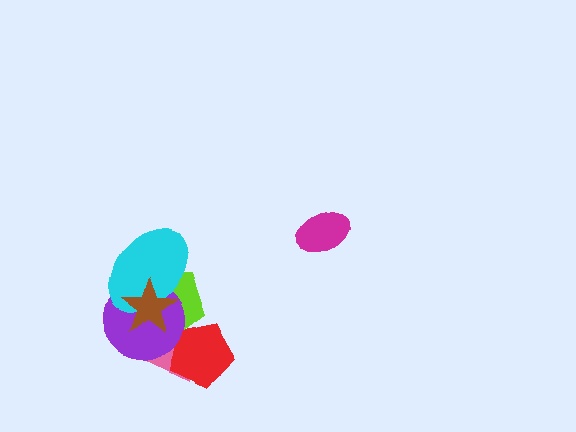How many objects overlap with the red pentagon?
3 objects overlap with the red pentagon.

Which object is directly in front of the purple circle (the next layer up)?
The cyan ellipse is directly in front of the purple circle.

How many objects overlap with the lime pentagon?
5 objects overlap with the lime pentagon.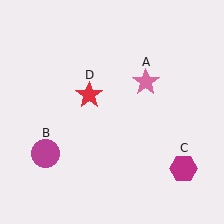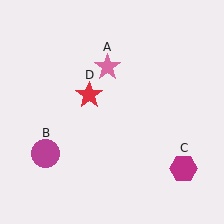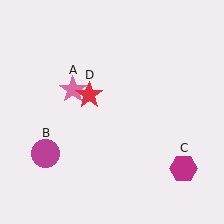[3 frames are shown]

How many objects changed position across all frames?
1 object changed position: pink star (object A).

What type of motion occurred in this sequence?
The pink star (object A) rotated counterclockwise around the center of the scene.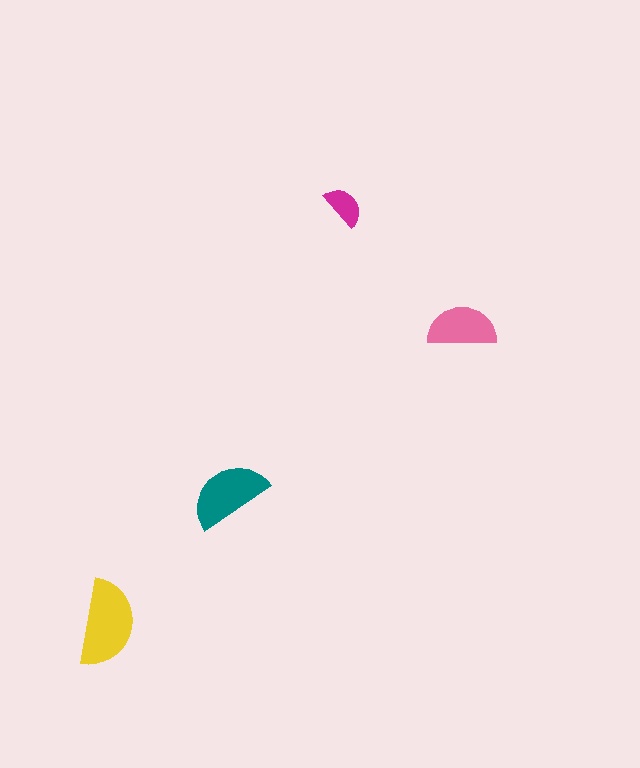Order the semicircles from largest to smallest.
the yellow one, the teal one, the pink one, the magenta one.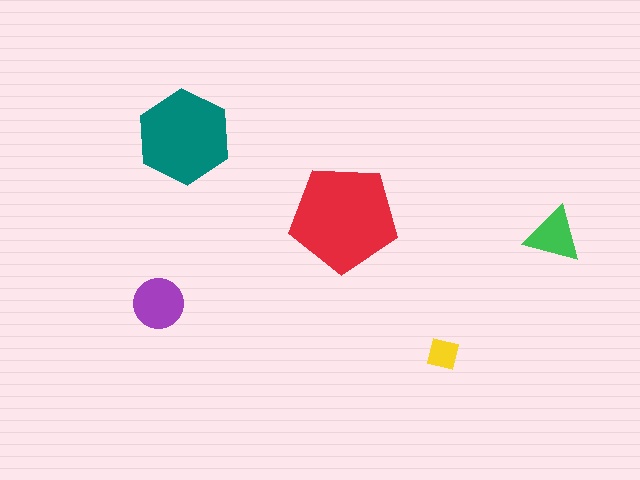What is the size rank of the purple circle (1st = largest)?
3rd.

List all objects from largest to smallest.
The red pentagon, the teal hexagon, the purple circle, the green triangle, the yellow square.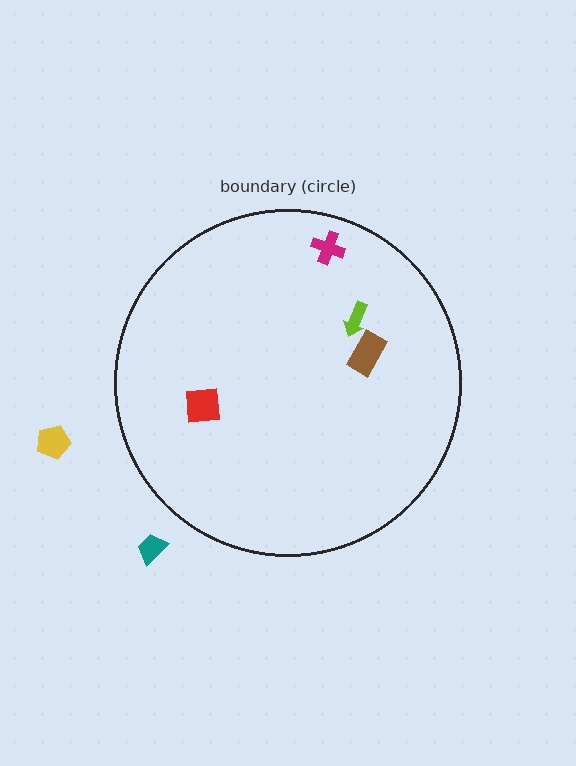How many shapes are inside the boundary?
4 inside, 2 outside.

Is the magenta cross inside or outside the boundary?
Inside.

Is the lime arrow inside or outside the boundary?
Inside.